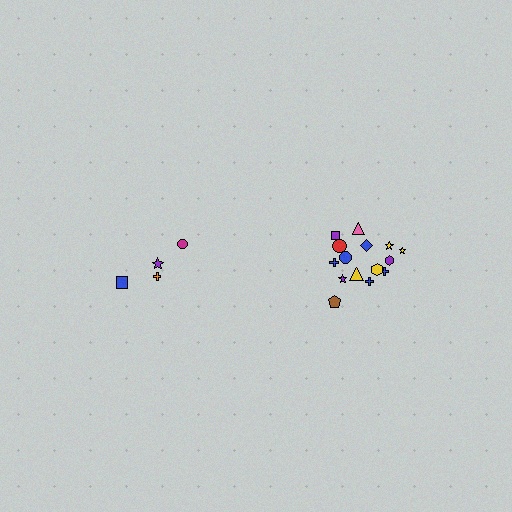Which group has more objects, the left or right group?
The right group.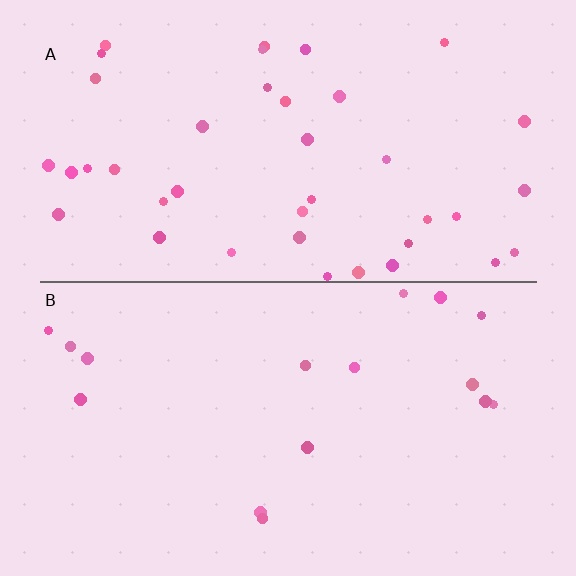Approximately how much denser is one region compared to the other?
Approximately 2.5× — region A over region B.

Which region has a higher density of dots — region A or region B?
A (the top).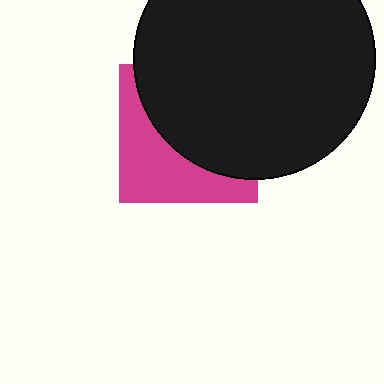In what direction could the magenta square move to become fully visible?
The magenta square could move toward the lower-left. That would shift it out from behind the black circle entirely.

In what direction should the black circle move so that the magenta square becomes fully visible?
The black circle should move toward the upper-right. That is the shortest direction to clear the overlap and leave the magenta square fully visible.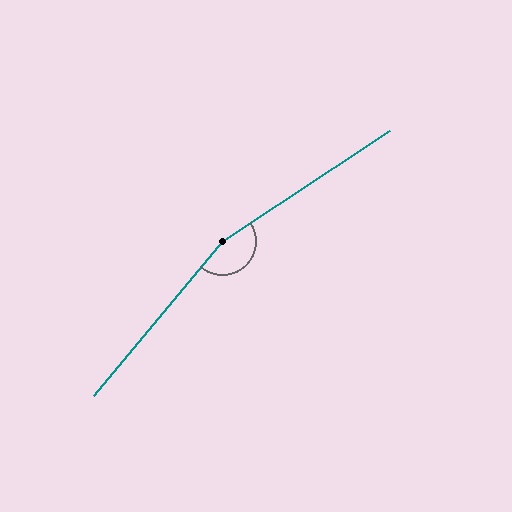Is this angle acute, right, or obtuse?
It is obtuse.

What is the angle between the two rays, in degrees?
Approximately 163 degrees.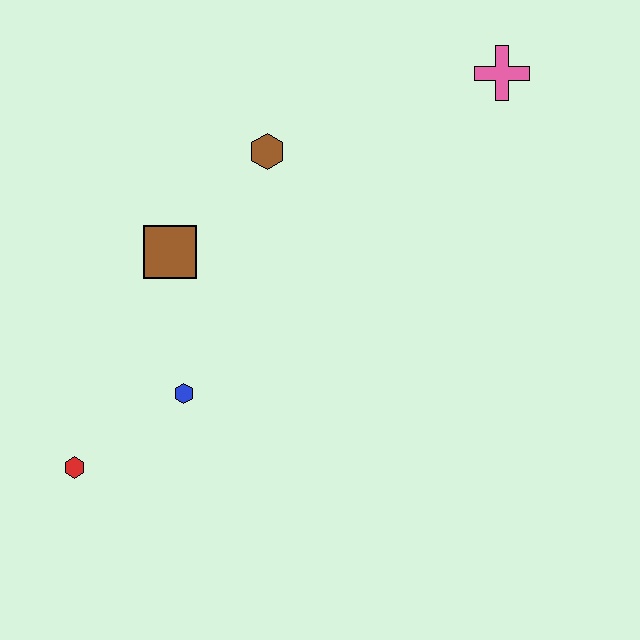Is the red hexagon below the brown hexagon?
Yes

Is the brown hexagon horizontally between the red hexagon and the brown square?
No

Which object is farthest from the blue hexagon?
The pink cross is farthest from the blue hexagon.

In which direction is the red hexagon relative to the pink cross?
The red hexagon is to the left of the pink cross.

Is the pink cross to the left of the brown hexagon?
No